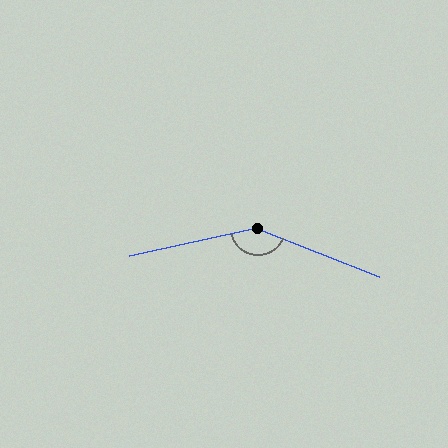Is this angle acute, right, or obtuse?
It is obtuse.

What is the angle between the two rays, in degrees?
Approximately 146 degrees.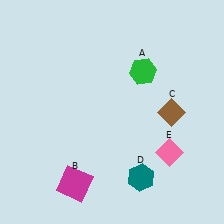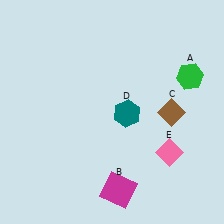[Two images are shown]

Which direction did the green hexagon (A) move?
The green hexagon (A) moved right.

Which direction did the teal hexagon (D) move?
The teal hexagon (D) moved up.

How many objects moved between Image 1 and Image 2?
3 objects moved between the two images.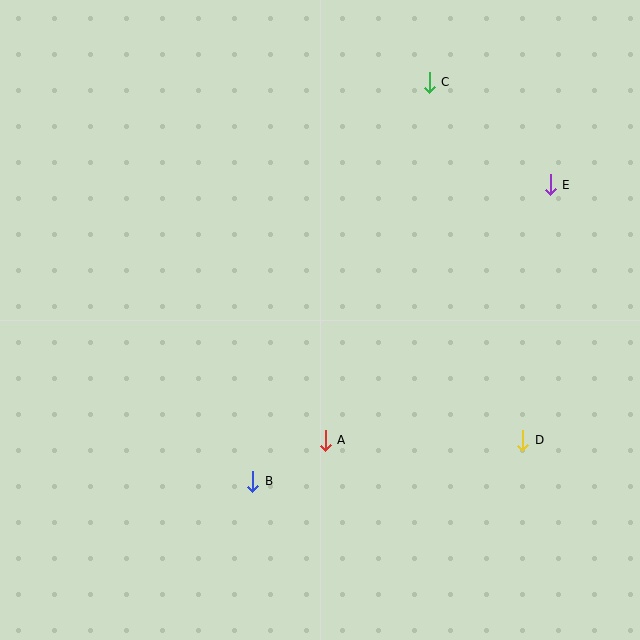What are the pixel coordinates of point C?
Point C is at (429, 82).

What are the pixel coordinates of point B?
Point B is at (253, 481).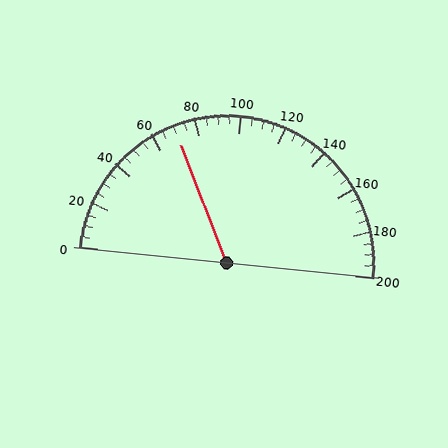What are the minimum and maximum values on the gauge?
The gauge ranges from 0 to 200.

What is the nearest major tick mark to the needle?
The nearest major tick mark is 80.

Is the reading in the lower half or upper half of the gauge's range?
The reading is in the lower half of the range (0 to 200).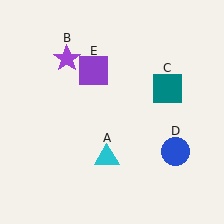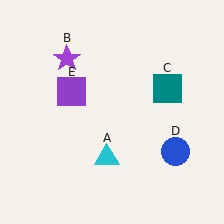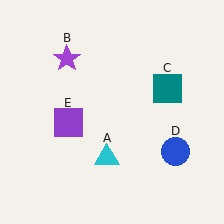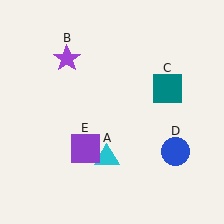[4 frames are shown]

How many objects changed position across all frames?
1 object changed position: purple square (object E).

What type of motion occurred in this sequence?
The purple square (object E) rotated counterclockwise around the center of the scene.